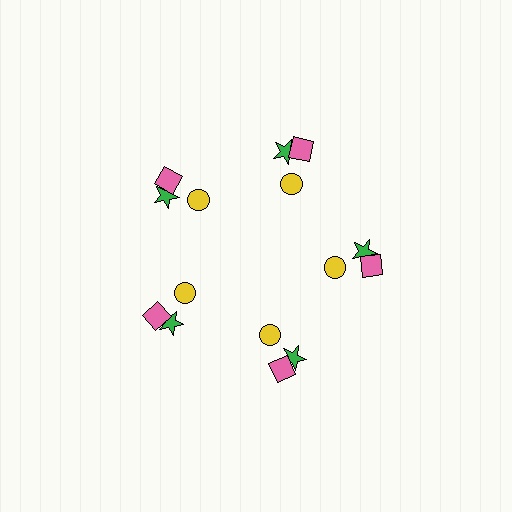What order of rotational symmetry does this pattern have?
This pattern has 5-fold rotational symmetry.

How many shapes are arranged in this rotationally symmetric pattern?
There are 15 shapes, arranged in 5 groups of 3.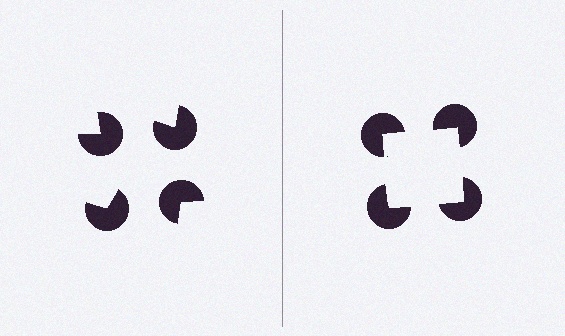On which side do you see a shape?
An illusory square appears on the right side. On the left side the wedge cuts are rotated, so no coherent shape forms.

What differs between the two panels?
The pac-man discs are positioned identically on both sides; only the wedge orientations differ. On the right they align to a square; on the left they are misaligned.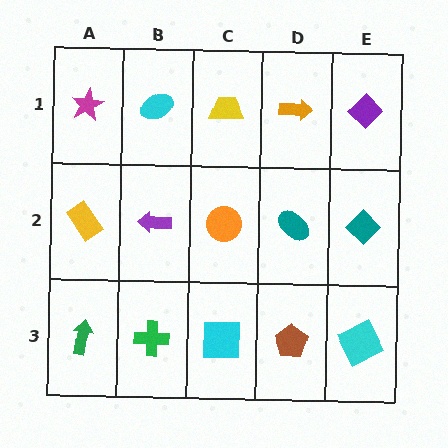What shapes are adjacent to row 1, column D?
A teal ellipse (row 2, column D), a yellow trapezoid (row 1, column C), a purple diamond (row 1, column E).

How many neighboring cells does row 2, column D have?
4.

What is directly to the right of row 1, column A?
A cyan ellipse.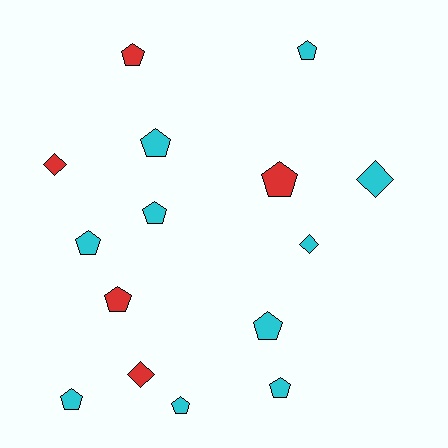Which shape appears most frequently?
Pentagon, with 11 objects.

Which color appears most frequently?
Cyan, with 10 objects.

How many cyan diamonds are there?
There are 2 cyan diamonds.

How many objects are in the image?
There are 15 objects.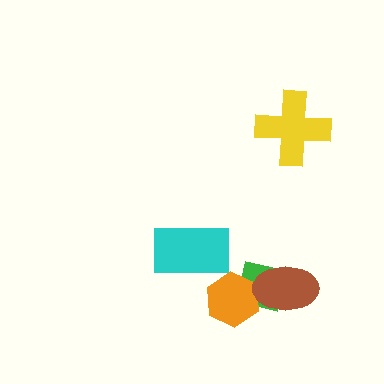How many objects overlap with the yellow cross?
0 objects overlap with the yellow cross.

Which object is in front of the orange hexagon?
The brown ellipse is in front of the orange hexagon.